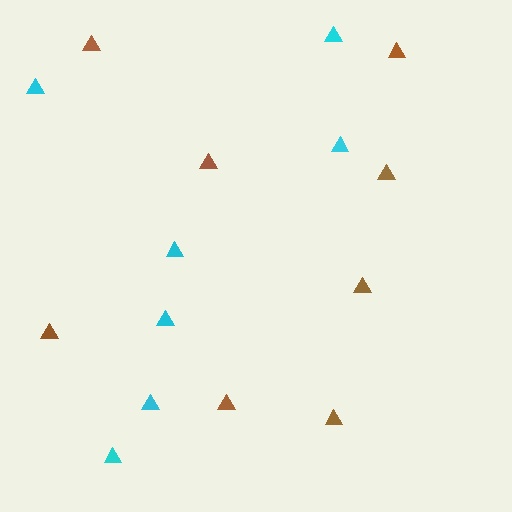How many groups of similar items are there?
There are 2 groups: one group of brown triangles (8) and one group of cyan triangles (7).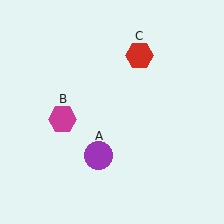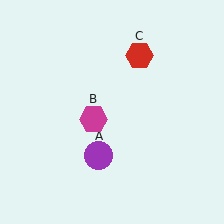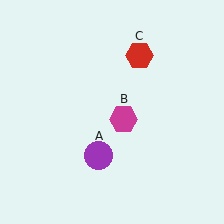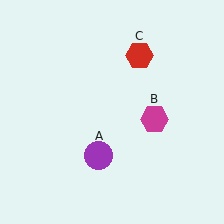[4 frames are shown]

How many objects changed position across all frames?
1 object changed position: magenta hexagon (object B).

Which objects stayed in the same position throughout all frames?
Purple circle (object A) and red hexagon (object C) remained stationary.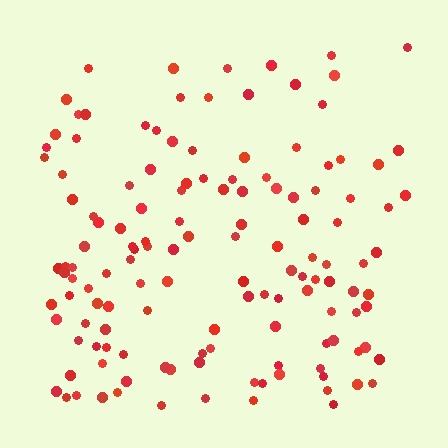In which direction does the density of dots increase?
From top to bottom, with the bottom side densest.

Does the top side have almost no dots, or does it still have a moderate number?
Still a moderate number, just noticeably fewer than the bottom.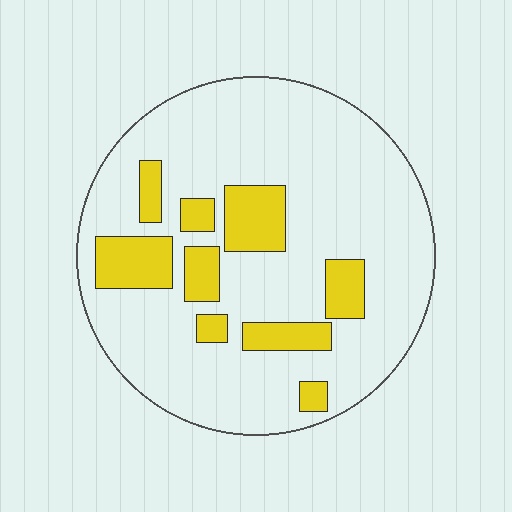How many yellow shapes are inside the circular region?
9.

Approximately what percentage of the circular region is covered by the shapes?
Approximately 20%.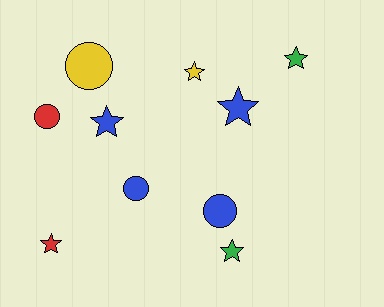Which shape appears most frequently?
Star, with 6 objects.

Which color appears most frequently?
Blue, with 4 objects.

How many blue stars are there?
There are 2 blue stars.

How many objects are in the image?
There are 10 objects.